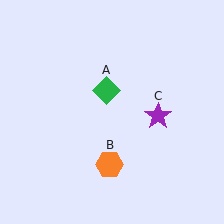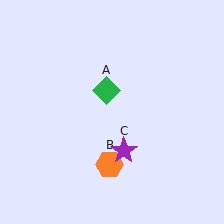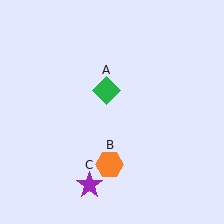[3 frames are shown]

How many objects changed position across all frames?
1 object changed position: purple star (object C).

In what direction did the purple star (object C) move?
The purple star (object C) moved down and to the left.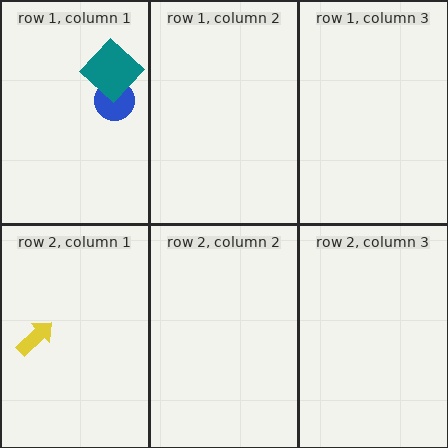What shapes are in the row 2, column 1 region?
The yellow arrow.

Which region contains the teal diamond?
The row 1, column 1 region.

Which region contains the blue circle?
The row 1, column 1 region.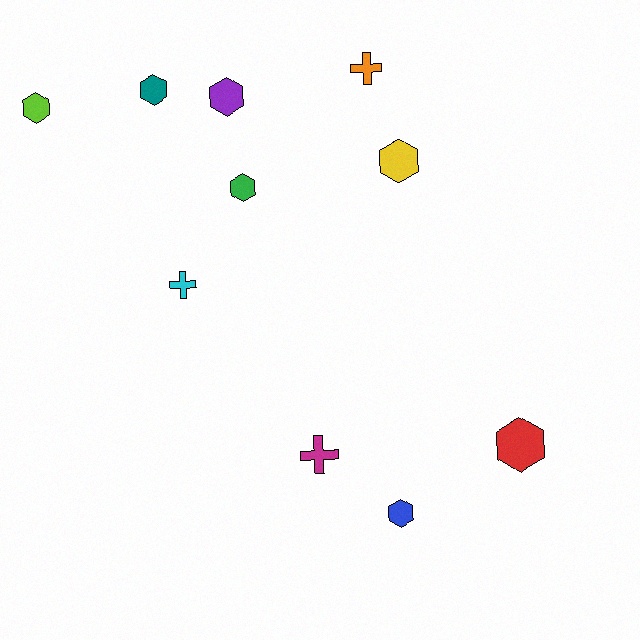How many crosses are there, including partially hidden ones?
There are 3 crosses.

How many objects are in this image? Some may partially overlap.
There are 10 objects.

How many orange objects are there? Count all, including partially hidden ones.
There is 1 orange object.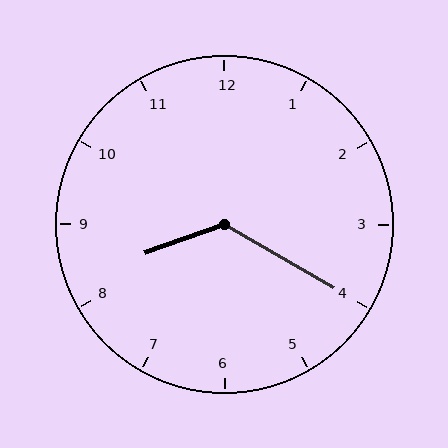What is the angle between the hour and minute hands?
Approximately 130 degrees.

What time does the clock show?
8:20.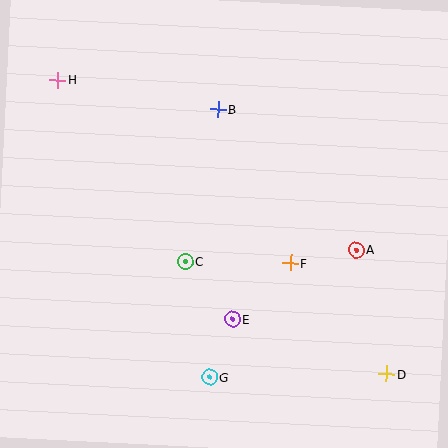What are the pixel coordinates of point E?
Point E is at (232, 319).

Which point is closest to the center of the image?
Point C at (185, 261) is closest to the center.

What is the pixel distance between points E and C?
The distance between E and C is 75 pixels.